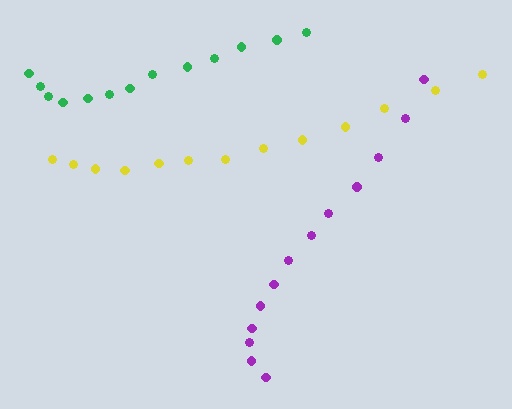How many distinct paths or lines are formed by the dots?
There are 3 distinct paths.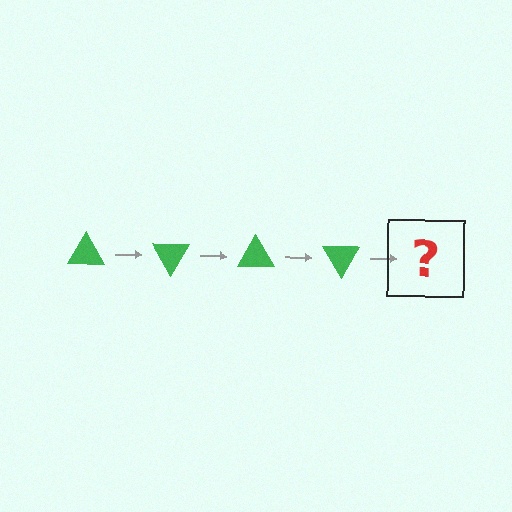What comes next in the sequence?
The next element should be a green triangle rotated 240 degrees.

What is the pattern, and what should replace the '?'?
The pattern is that the triangle rotates 60 degrees each step. The '?' should be a green triangle rotated 240 degrees.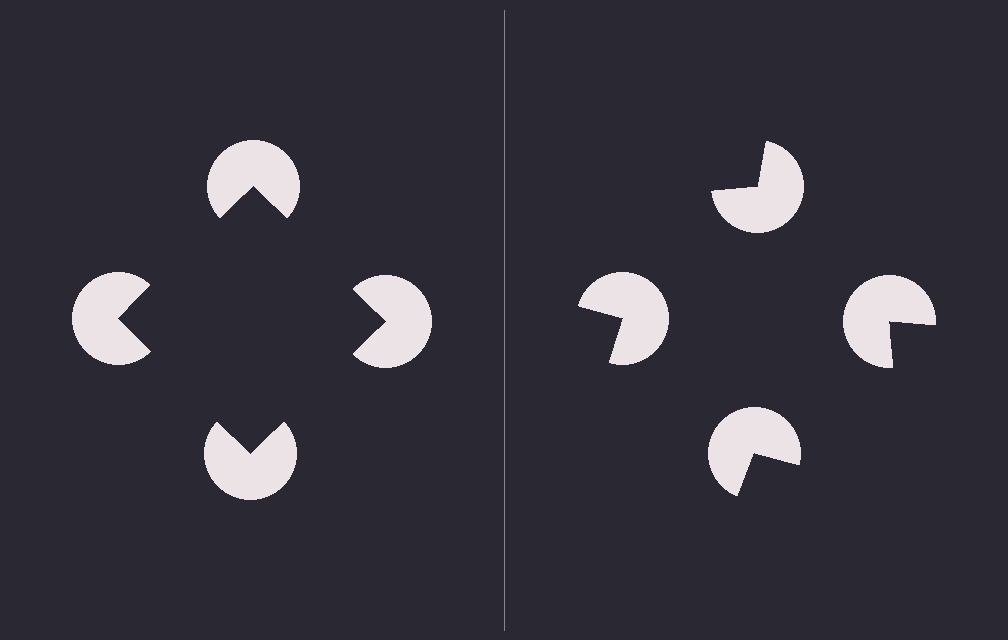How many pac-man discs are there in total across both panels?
8 — 4 on each side.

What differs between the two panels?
The pac-man discs are positioned identically on both sides; only the wedge orientations differ. On the left they align to a square; on the right they are misaligned.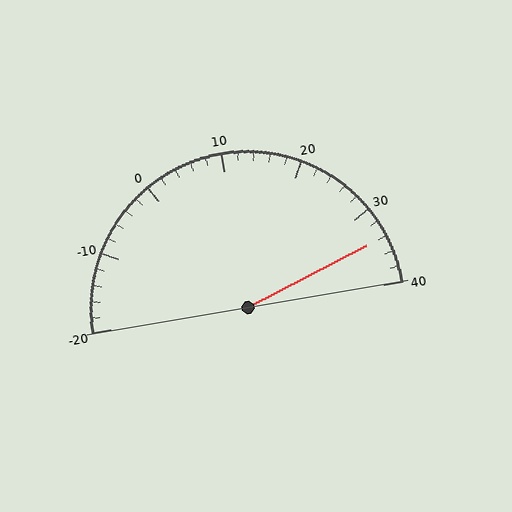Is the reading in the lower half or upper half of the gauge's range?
The reading is in the upper half of the range (-20 to 40).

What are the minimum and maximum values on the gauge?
The gauge ranges from -20 to 40.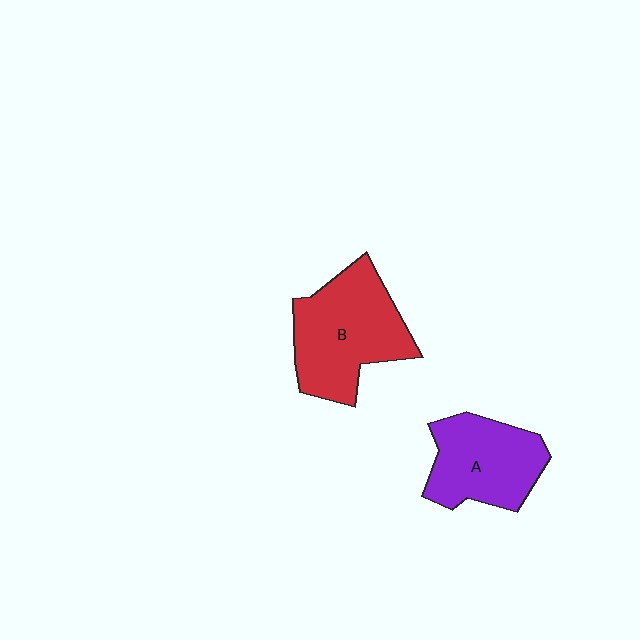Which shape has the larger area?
Shape B (red).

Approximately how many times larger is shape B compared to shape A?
Approximately 1.3 times.